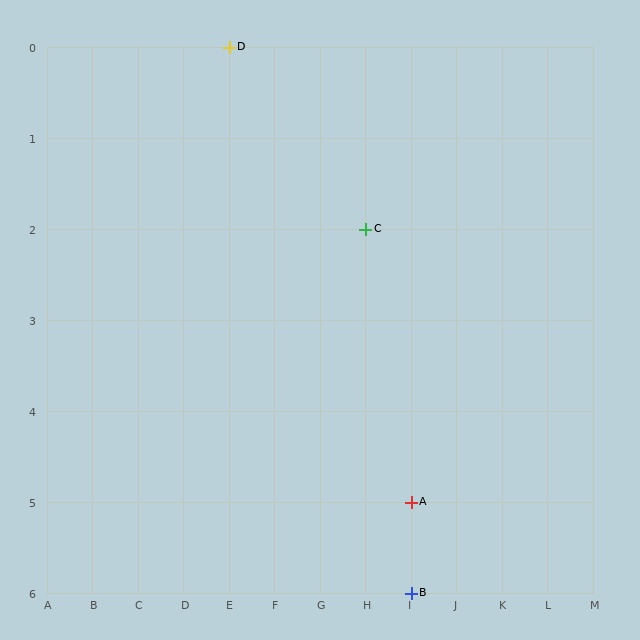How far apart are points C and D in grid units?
Points C and D are 3 columns and 2 rows apart (about 3.6 grid units diagonally).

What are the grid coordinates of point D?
Point D is at grid coordinates (E, 0).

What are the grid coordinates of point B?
Point B is at grid coordinates (I, 6).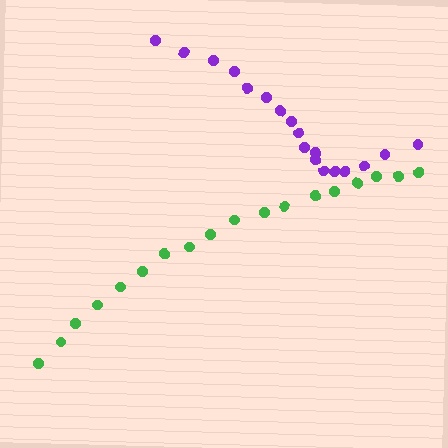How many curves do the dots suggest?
There are 2 distinct paths.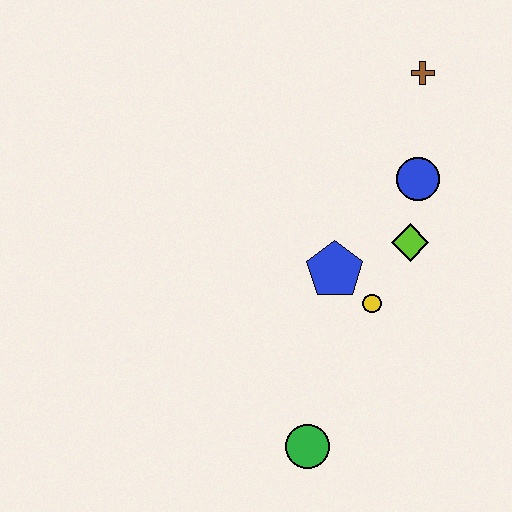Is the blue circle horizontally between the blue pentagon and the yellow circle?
No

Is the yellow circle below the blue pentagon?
Yes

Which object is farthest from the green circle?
The brown cross is farthest from the green circle.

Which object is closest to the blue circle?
The lime diamond is closest to the blue circle.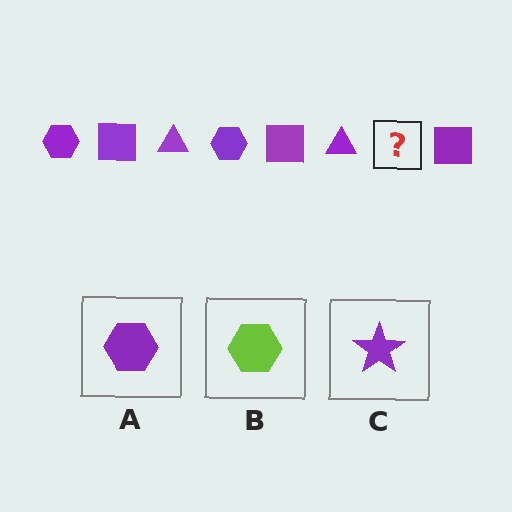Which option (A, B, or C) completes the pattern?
A.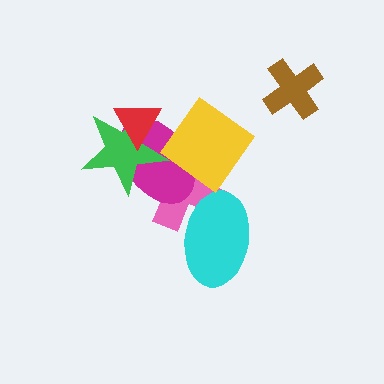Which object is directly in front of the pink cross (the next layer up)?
The magenta ellipse is directly in front of the pink cross.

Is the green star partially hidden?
Yes, it is partially covered by another shape.